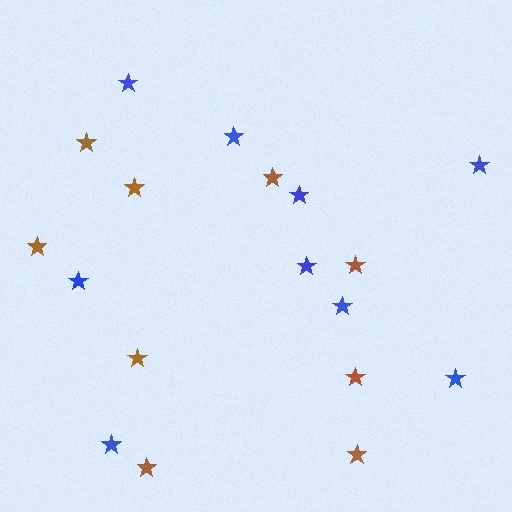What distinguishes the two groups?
There are 2 groups: one group of blue stars (9) and one group of brown stars (9).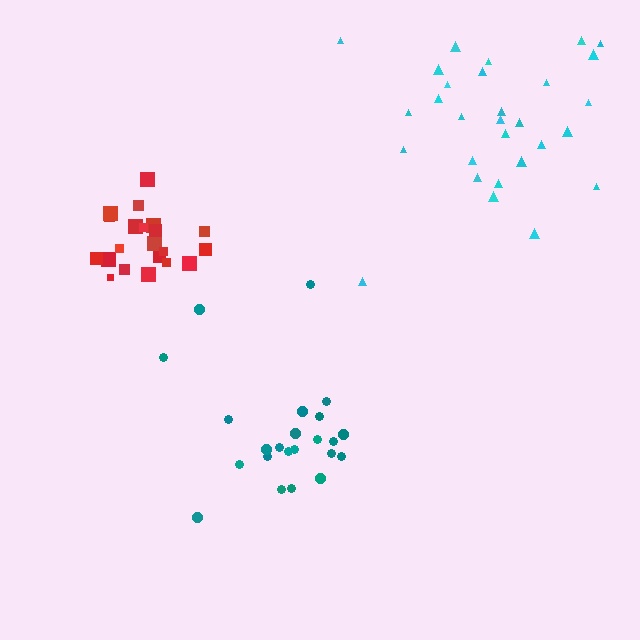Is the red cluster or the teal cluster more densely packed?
Red.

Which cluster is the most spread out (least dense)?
Cyan.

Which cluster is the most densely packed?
Red.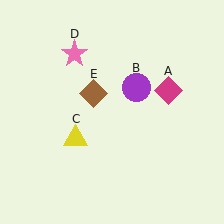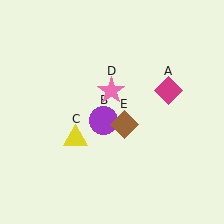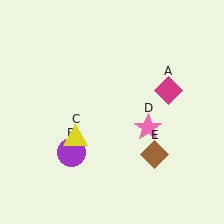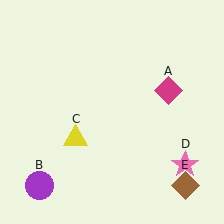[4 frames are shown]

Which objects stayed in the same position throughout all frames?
Magenta diamond (object A) and yellow triangle (object C) remained stationary.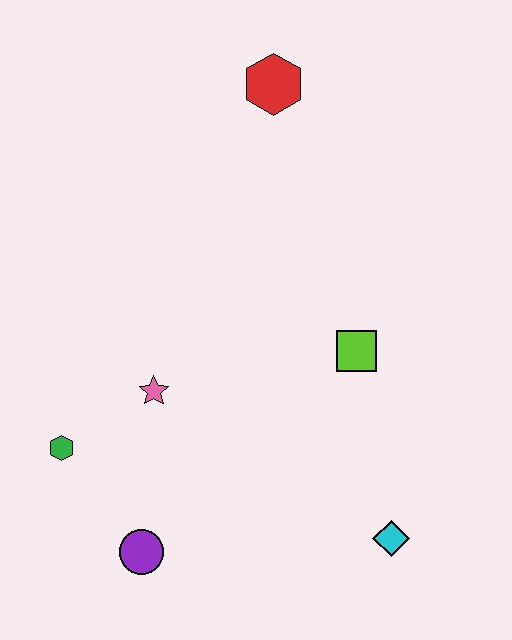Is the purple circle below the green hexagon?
Yes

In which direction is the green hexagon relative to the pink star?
The green hexagon is to the left of the pink star.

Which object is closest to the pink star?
The green hexagon is closest to the pink star.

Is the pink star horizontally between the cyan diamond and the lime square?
No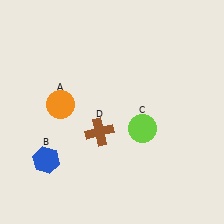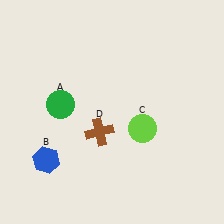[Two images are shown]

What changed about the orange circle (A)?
In Image 1, A is orange. In Image 2, it changed to green.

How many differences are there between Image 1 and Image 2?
There is 1 difference between the two images.